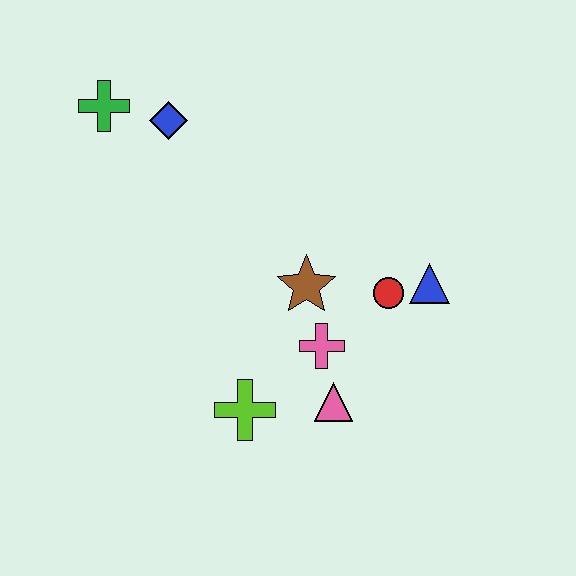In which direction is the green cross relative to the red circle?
The green cross is to the left of the red circle.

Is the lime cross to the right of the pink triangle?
No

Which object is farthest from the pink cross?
The green cross is farthest from the pink cross.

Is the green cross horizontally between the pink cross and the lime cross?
No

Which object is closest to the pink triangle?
The pink cross is closest to the pink triangle.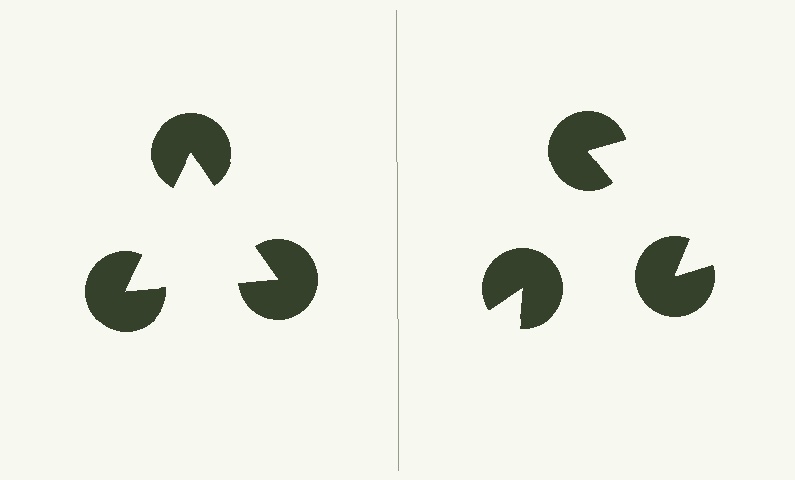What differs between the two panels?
The pac-man discs are positioned identically on both sides; only the wedge orientations differ. On the left they align to a triangle; on the right they are misaligned.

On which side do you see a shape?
An illusory triangle appears on the left side. On the right side the wedge cuts are rotated, so no coherent shape forms.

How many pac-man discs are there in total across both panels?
6 — 3 on each side.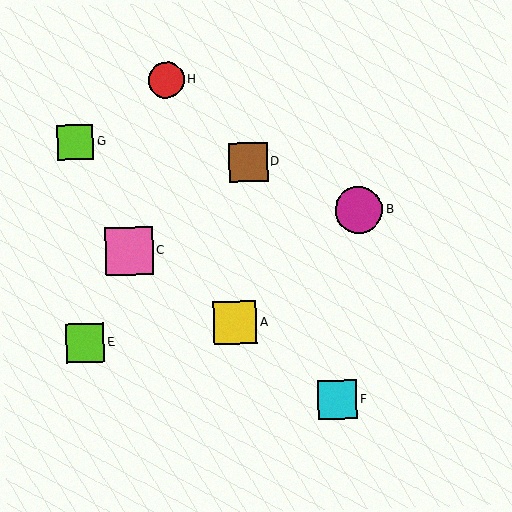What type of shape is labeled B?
Shape B is a magenta circle.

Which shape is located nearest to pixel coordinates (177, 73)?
The red circle (labeled H) at (166, 80) is nearest to that location.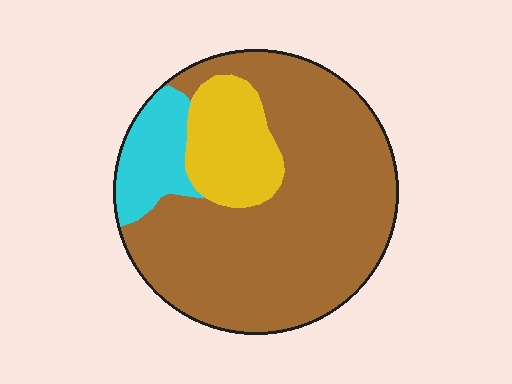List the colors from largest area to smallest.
From largest to smallest: brown, yellow, cyan.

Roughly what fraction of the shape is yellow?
Yellow covers about 15% of the shape.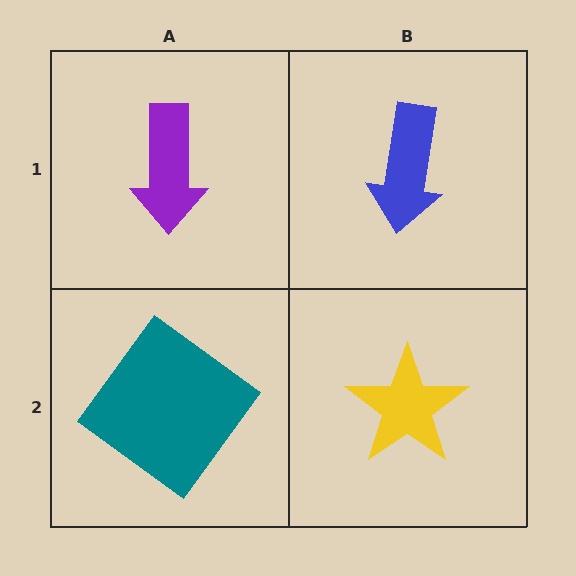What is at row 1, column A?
A purple arrow.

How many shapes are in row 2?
2 shapes.